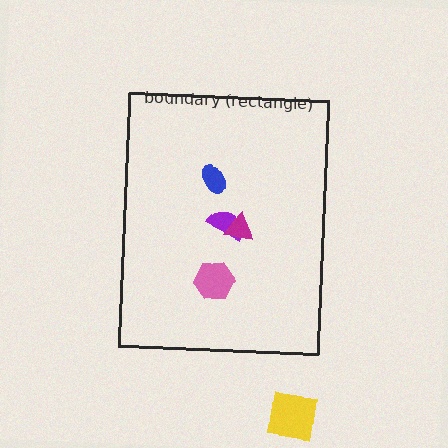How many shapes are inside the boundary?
4 inside, 1 outside.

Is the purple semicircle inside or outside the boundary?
Inside.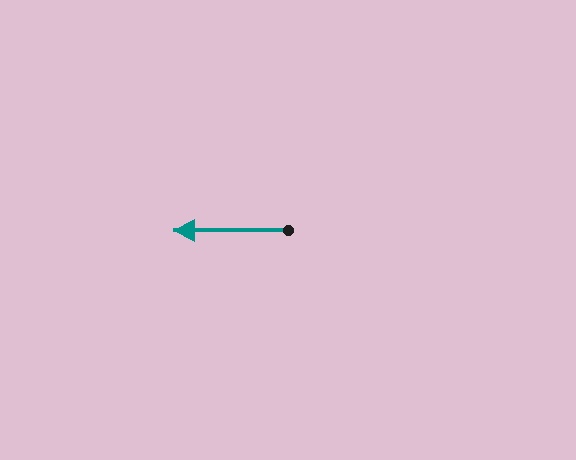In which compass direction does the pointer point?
West.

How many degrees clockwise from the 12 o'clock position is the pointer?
Approximately 270 degrees.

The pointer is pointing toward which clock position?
Roughly 9 o'clock.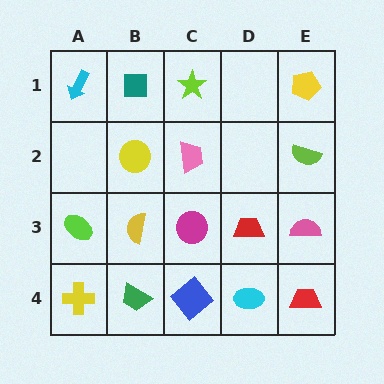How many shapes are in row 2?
3 shapes.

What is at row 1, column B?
A teal square.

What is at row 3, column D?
A red trapezoid.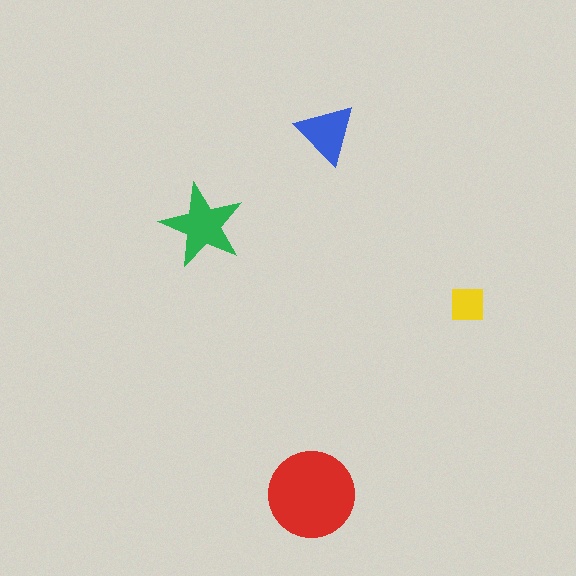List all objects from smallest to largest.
The yellow square, the blue triangle, the green star, the red circle.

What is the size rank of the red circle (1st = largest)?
1st.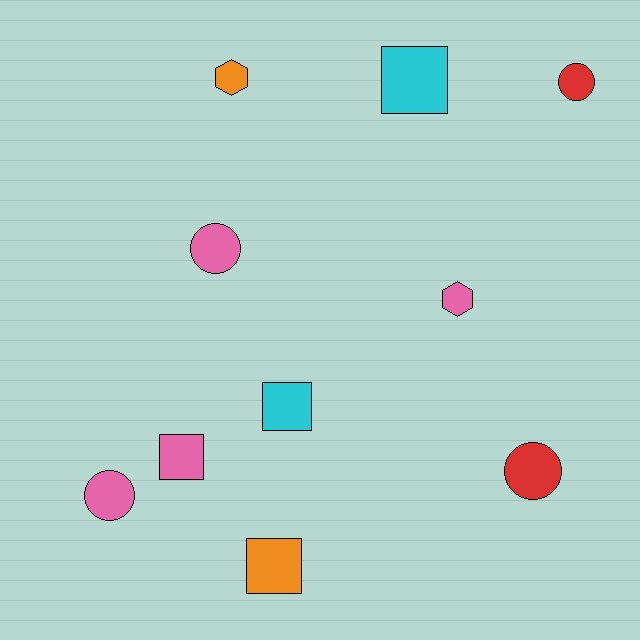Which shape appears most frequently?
Square, with 4 objects.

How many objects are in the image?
There are 10 objects.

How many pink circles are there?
There are 2 pink circles.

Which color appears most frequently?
Pink, with 4 objects.